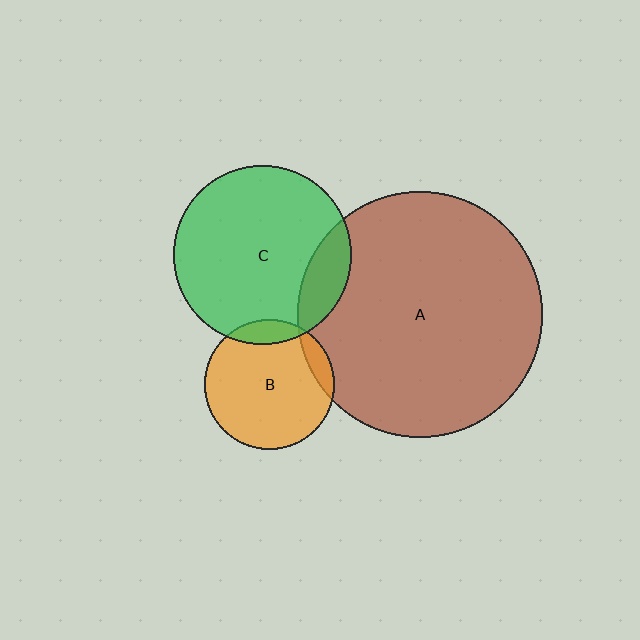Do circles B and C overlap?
Yes.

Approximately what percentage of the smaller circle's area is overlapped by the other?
Approximately 10%.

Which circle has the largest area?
Circle A (brown).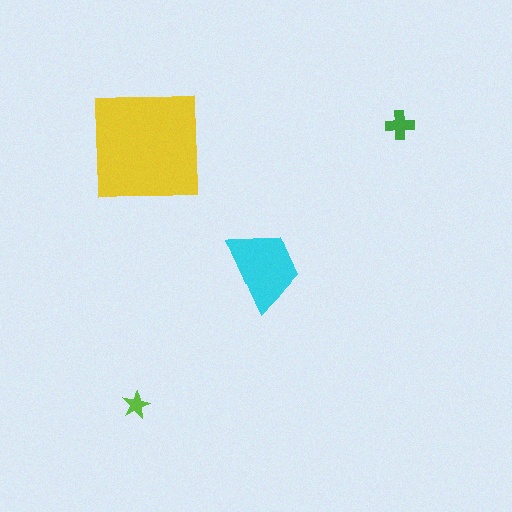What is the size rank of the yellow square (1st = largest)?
1st.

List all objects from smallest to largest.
The lime star, the green cross, the cyan trapezoid, the yellow square.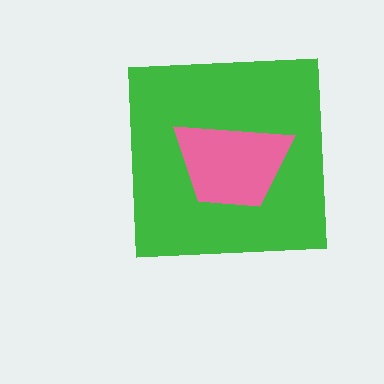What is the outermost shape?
The green square.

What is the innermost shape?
The pink trapezoid.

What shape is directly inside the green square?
The pink trapezoid.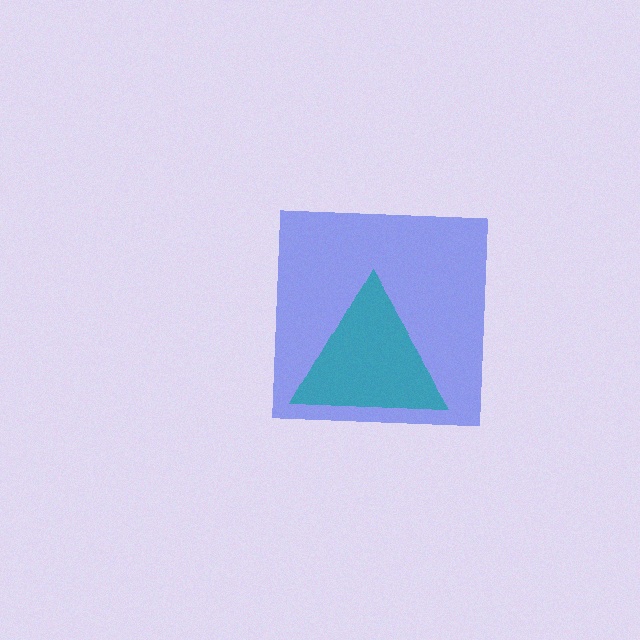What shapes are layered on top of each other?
The layered shapes are: a blue square, a teal triangle.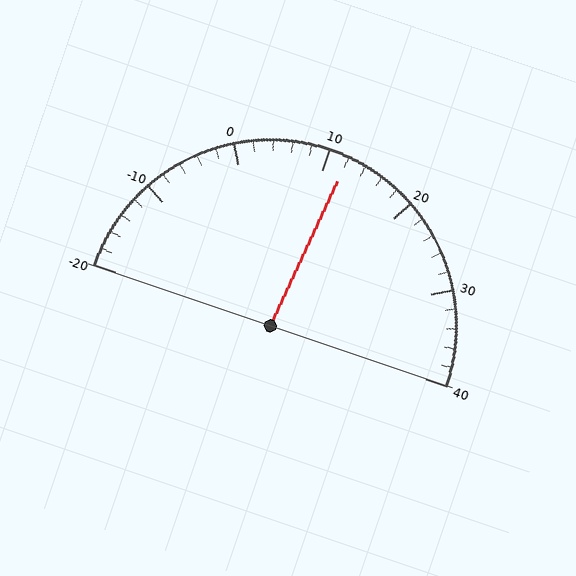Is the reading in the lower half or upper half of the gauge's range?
The reading is in the upper half of the range (-20 to 40).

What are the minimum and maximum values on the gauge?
The gauge ranges from -20 to 40.